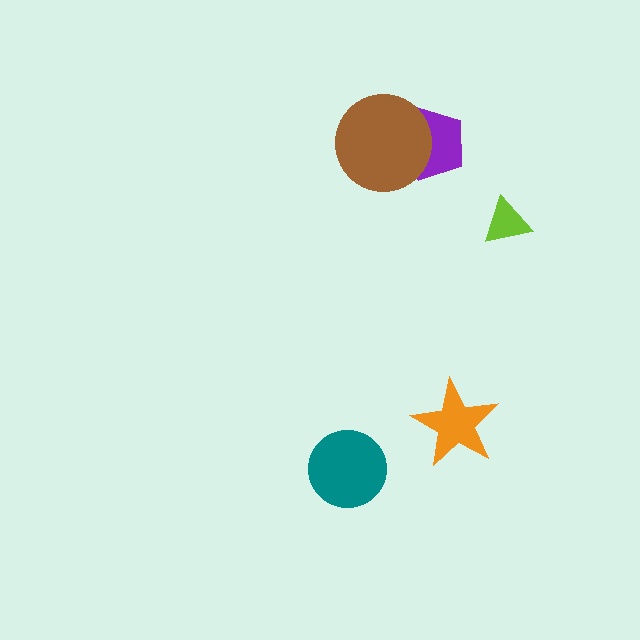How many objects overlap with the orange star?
0 objects overlap with the orange star.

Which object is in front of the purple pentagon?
The brown circle is in front of the purple pentagon.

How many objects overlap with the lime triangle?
0 objects overlap with the lime triangle.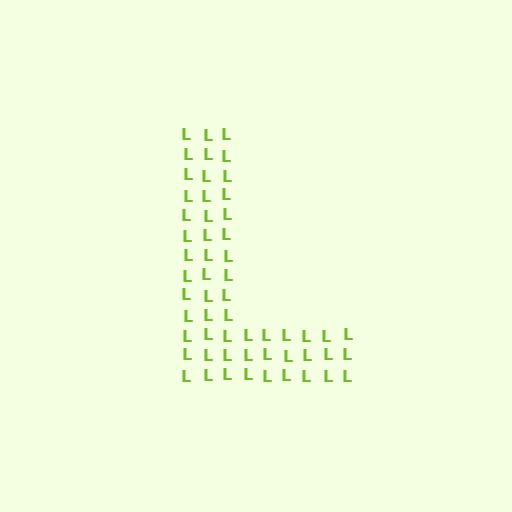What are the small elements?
The small elements are letter L's.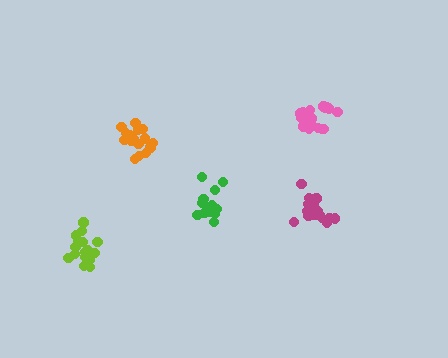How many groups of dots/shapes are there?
There are 5 groups.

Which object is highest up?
The pink cluster is topmost.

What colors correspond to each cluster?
The clusters are colored: magenta, lime, green, pink, orange.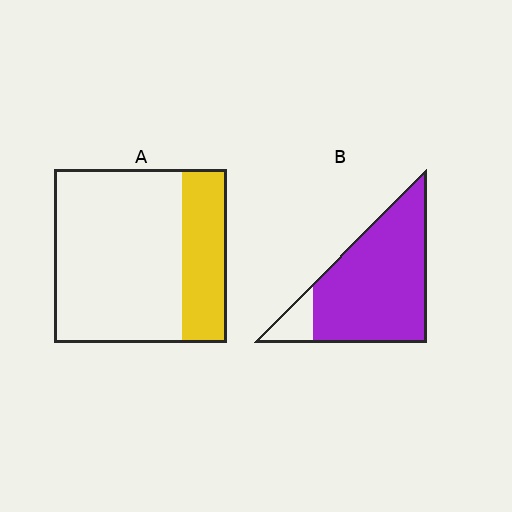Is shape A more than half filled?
No.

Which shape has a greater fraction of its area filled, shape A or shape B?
Shape B.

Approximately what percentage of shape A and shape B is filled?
A is approximately 25% and B is approximately 90%.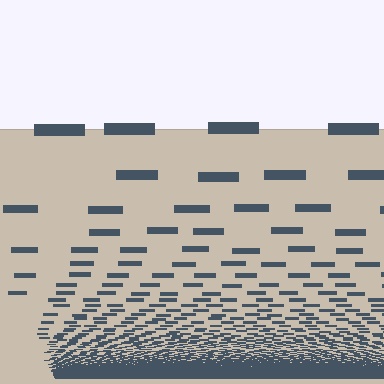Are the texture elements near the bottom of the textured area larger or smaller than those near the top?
Smaller. The gradient is inverted — elements near the bottom are smaller and denser.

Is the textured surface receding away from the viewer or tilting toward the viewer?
The surface appears to tilt toward the viewer. Texture elements get larger and sparser toward the top.